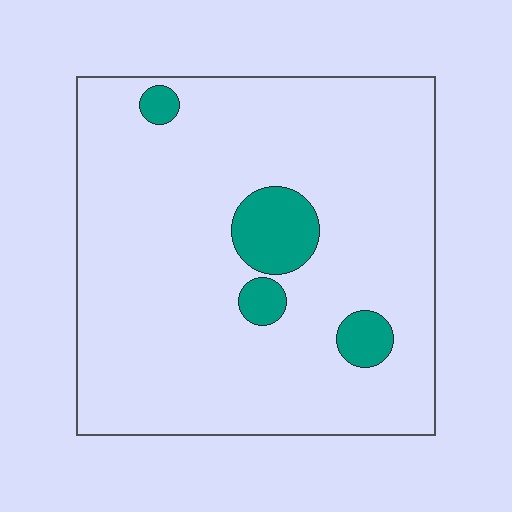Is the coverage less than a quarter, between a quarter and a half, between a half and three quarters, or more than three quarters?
Less than a quarter.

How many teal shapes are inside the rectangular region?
4.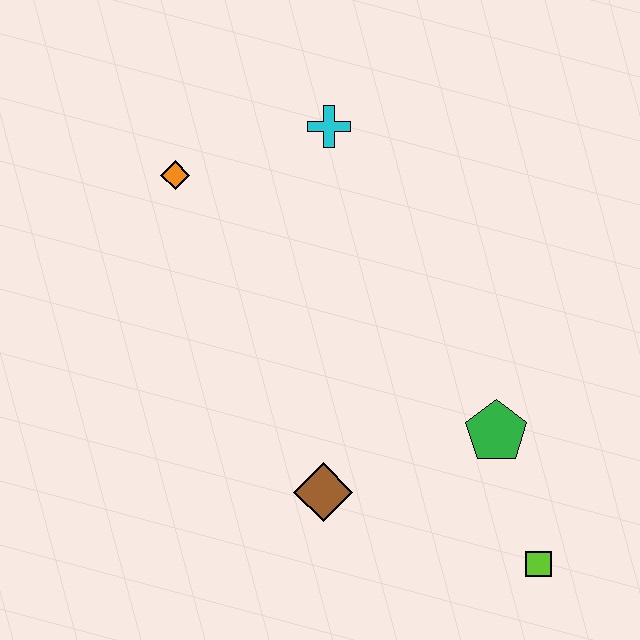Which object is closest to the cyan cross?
The orange diamond is closest to the cyan cross.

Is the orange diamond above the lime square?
Yes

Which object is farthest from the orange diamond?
The lime square is farthest from the orange diamond.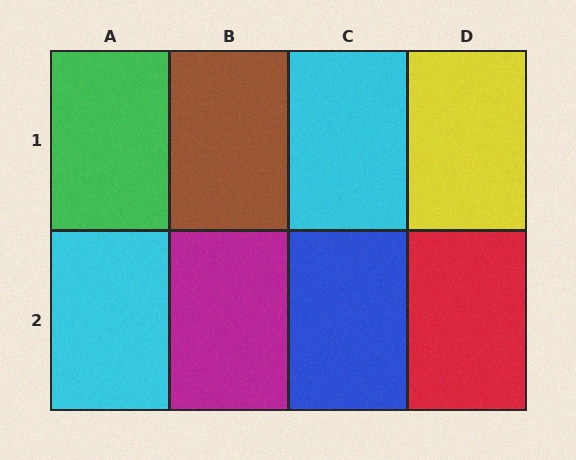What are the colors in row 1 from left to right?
Green, brown, cyan, yellow.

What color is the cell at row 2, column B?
Magenta.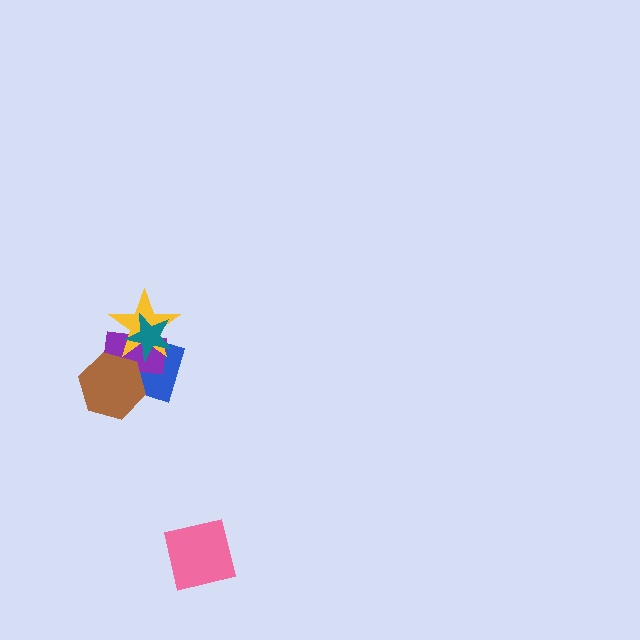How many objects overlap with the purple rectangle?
4 objects overlap with the purple rectangle.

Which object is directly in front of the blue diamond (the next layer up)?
The purple rectangle is directly in front of the blue diamond.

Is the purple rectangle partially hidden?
Yes, it is partially covered by another shape.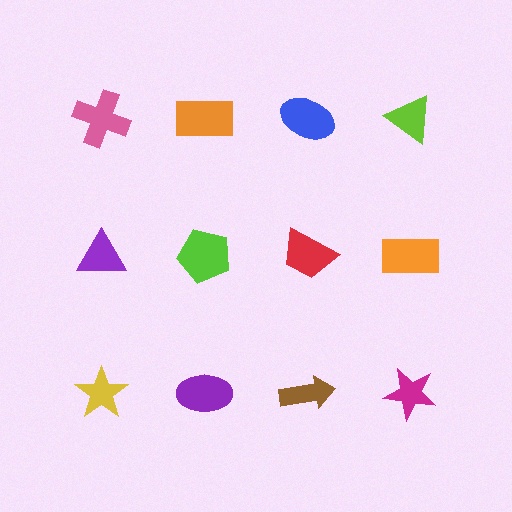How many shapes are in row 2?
4 shapes.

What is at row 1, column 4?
A lime triangle.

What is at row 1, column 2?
An orange rectangle.